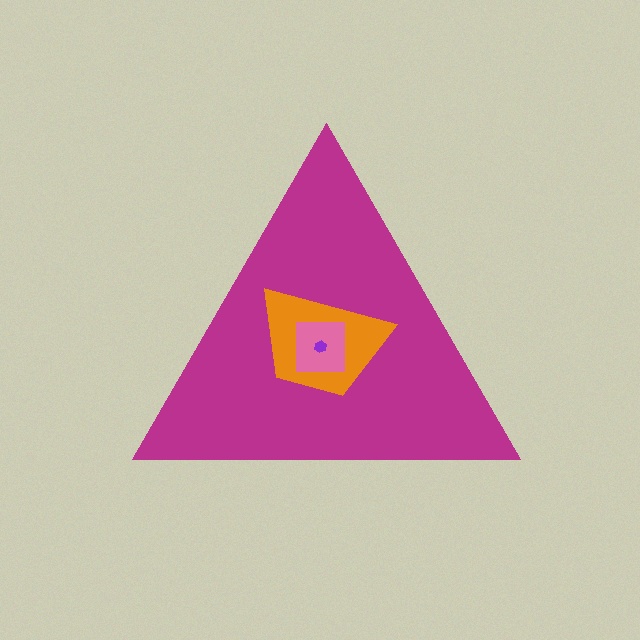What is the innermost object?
The purple hexagon.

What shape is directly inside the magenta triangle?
The orange trapezoid.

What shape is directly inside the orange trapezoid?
The pink square.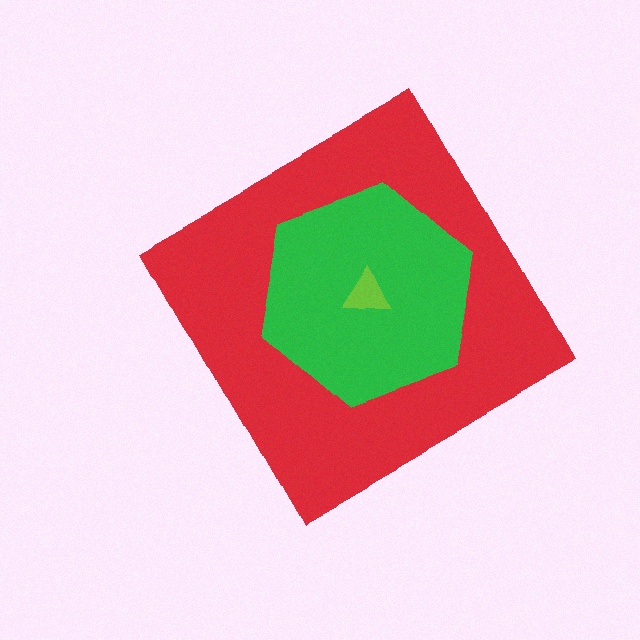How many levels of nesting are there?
3.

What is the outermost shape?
The red diamond.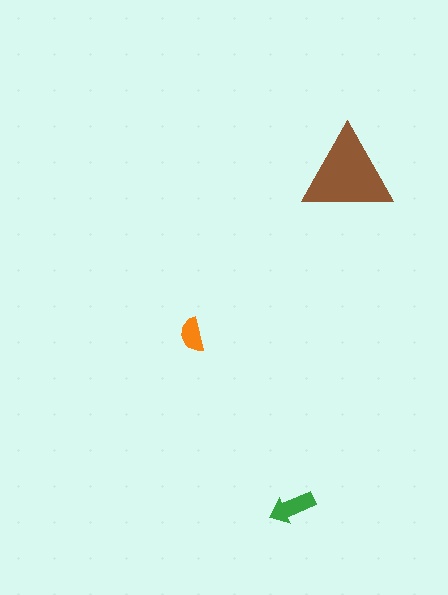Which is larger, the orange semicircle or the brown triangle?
The brown triangle.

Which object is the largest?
The brown triangle.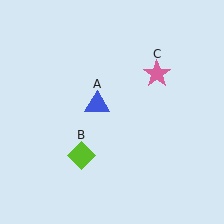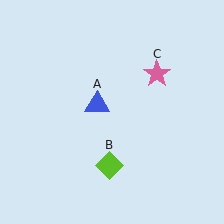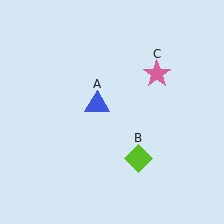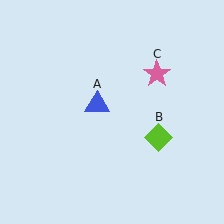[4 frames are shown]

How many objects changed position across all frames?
1 object changed position: lime diamond (object B).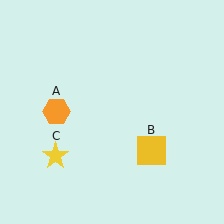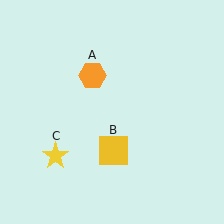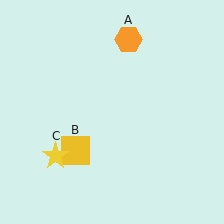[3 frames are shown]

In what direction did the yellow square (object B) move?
The yellow square (object B) moved left.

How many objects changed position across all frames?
2 objects changed position: orange hexagon (object A), yellow square (object B).